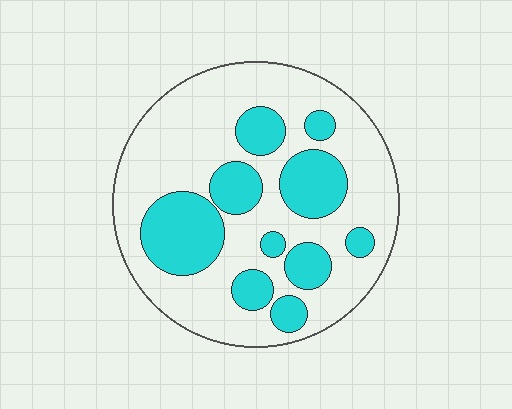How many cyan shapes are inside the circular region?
10.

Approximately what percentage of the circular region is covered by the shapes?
Approximately 30%.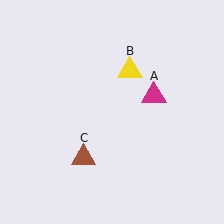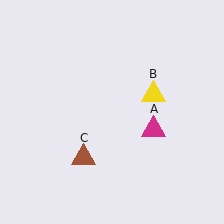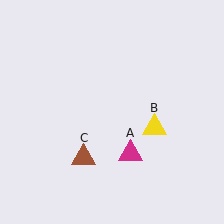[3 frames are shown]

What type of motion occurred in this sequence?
The magenta triangle (object A), yellow triangle (object B) rotated clockwise around the center of the scene.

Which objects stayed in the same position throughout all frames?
Brown triangle (object C) remained stationary.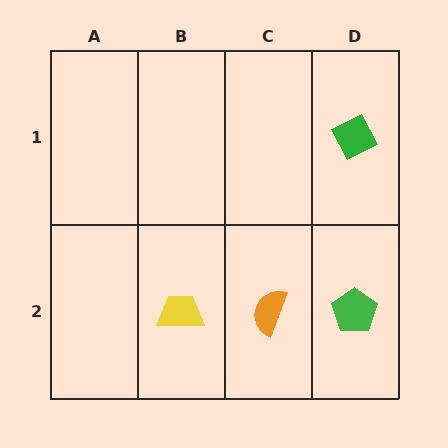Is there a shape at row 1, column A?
No, that cell is empty.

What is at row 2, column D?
A green pentagon.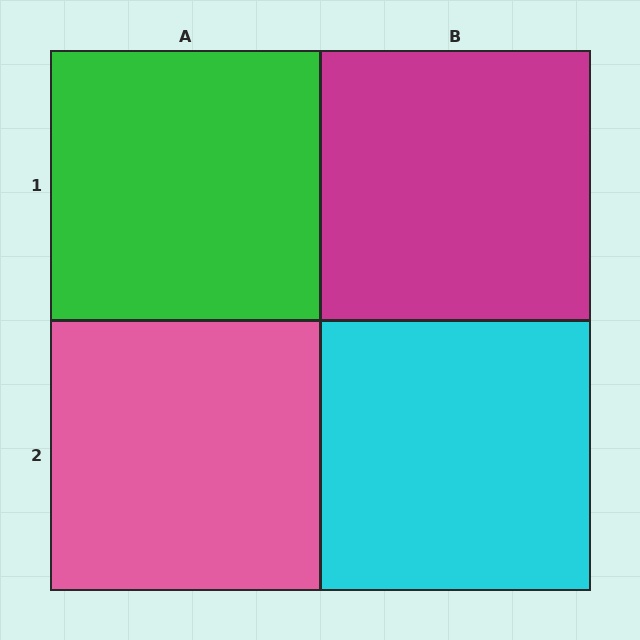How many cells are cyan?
1 cell is cyan.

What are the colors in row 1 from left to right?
Green, magenta.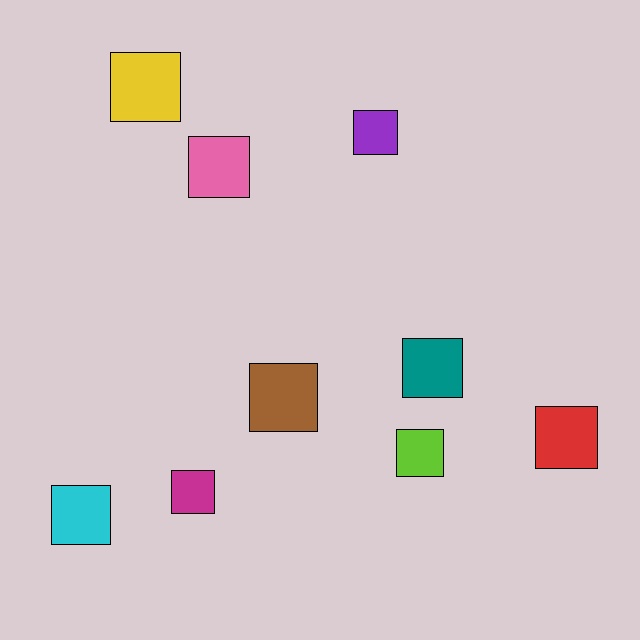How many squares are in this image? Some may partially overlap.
There are 9 squares.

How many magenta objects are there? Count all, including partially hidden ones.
There is 1 magenta object.